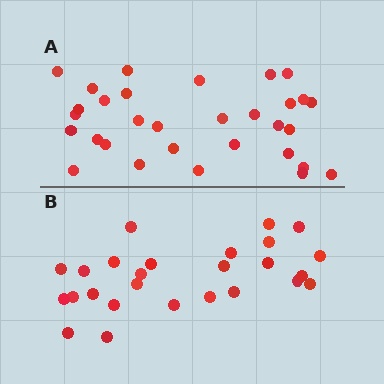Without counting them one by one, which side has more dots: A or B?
Region A (the top region) has more dots.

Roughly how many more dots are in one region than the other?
Region A has about 5 more dots than region B.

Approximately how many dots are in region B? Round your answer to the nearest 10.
About 30 dots. (The exact count is 26, which rounds to 30.)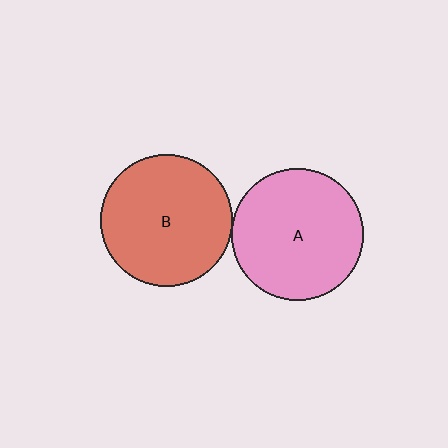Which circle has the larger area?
Circle B (red).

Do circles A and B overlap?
Yes.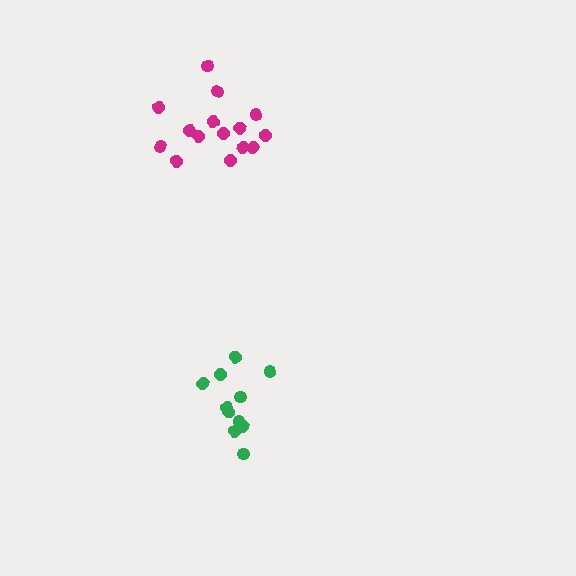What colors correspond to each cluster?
The clusters are colored: green, magenta.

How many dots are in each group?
Group 1: 11 dots, Group 2: 15 dots (26 total).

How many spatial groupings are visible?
There are 2 spatial groupings.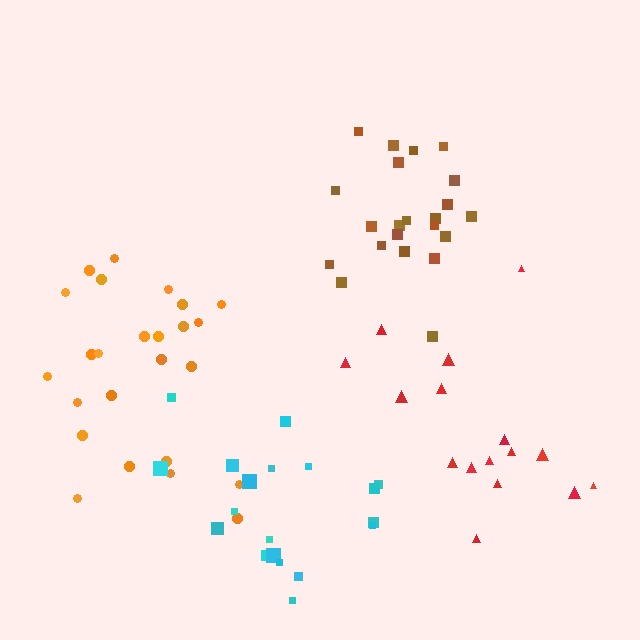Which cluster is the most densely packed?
Brown.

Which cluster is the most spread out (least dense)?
Red.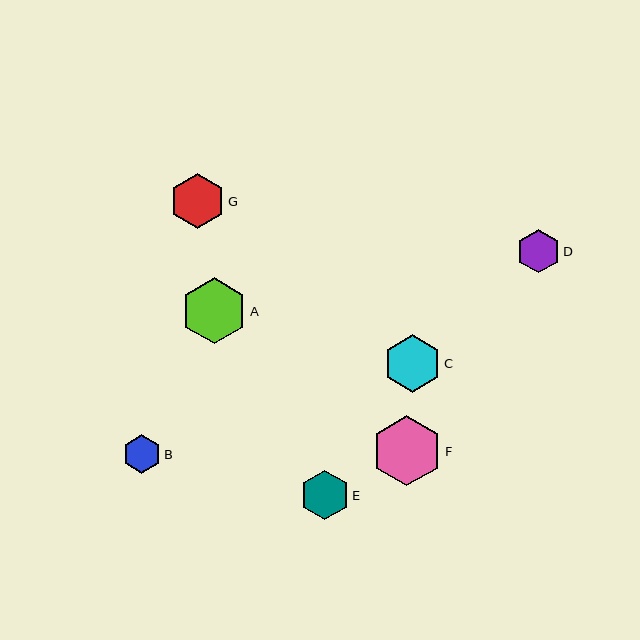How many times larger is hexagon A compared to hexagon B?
Hexagon A is approximately 1.7 times the size of hexagon B.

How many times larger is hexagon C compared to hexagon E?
Hexagon C is approximately 1.2 times the size of hexagon E.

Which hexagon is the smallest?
Hexagon B is the smallest with a size of approximately 38 pixels.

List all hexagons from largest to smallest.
From largest to smallest: F, A, C, G, E, D, B.